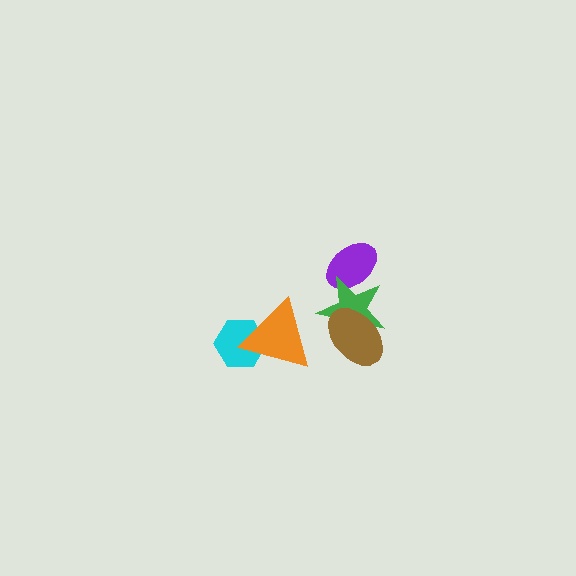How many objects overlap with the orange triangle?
1 object overlaps with the orange triangle.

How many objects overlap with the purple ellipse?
1 object overlaps with the purple ellipse.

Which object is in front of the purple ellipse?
The green star is in front of the purple ellipse.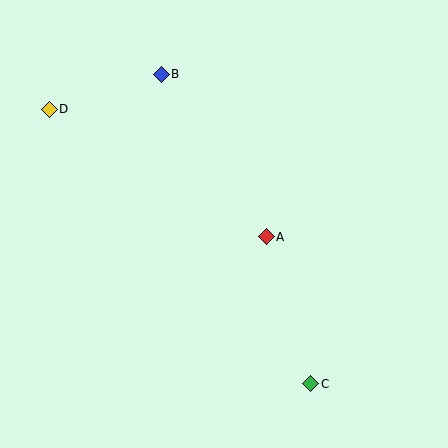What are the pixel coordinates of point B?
Point B is at (161, 74).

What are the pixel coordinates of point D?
Point D is at (49, 109).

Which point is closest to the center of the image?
Point A at (266, 237) is closest to the center.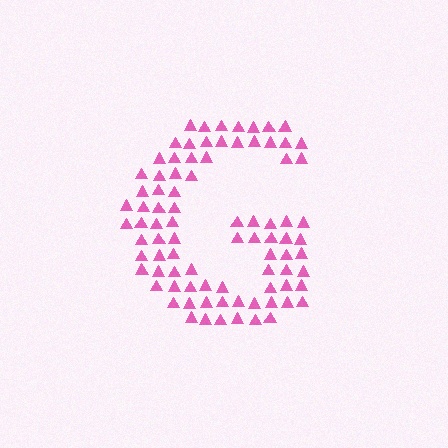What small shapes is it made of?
It is made of small triangles.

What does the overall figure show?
The overall figure shows the letter G.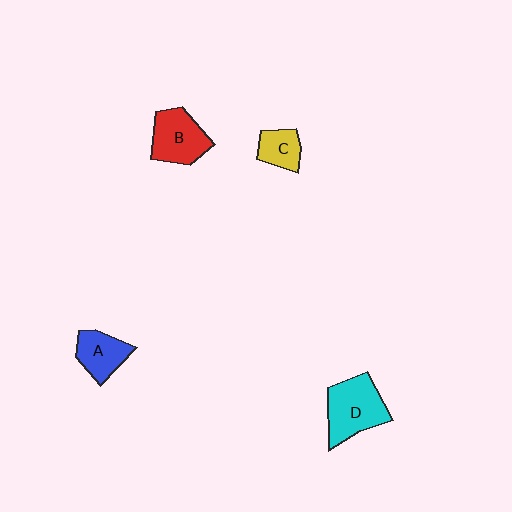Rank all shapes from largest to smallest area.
From largest to smallest: D (cyan), B (red), A (blue), C (yellow).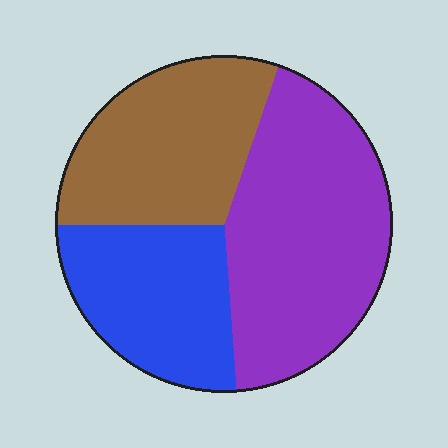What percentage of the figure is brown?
Brown takes up about one third (1/3) of the figure.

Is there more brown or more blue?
Brown.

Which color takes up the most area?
Purple, at roughly 45%.